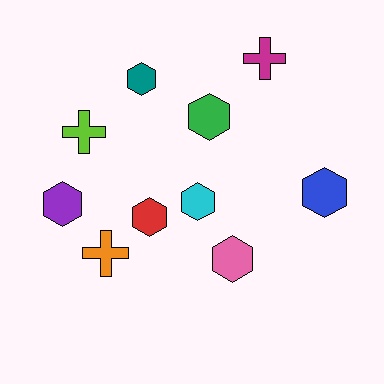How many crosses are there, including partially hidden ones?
There are 3 crosses.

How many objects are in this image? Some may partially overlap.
There are 10 objects.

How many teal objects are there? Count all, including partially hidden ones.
There is 1 teal object.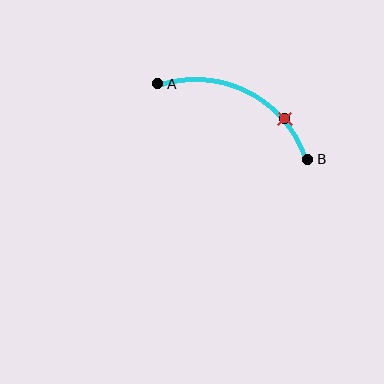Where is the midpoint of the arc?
The arc midpoint is the point on the curve farthest from the straight line joining A and B. It sits above that line.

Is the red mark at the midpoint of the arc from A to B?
No. The red mark lies on the arc but is closer to endpoint B. The arc midpoint would be at the point on the curve equidistant along the arc from both A and B.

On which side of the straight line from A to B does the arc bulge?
The arc bulges above the straight line connecting A and B.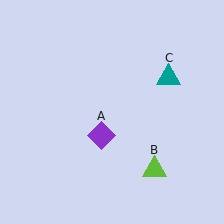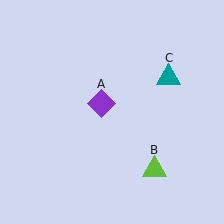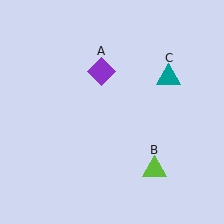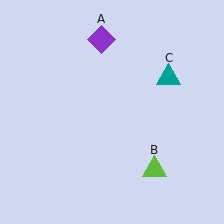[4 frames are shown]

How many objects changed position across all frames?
1 object changed position: purple diamond (object A).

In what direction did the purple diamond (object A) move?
The purple diamond (object A) moved up.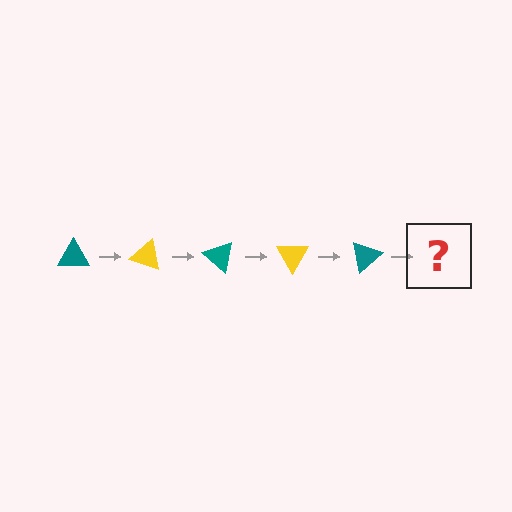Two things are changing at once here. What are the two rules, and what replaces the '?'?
The two rules are that it rotates 20 degrees each step and the color cycles through teal and yellow. The '?' should be a yellow triangle, rotated 100 degrees from the start.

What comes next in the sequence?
The next element should be a yellow triangle, rotated 100 degrees from the start.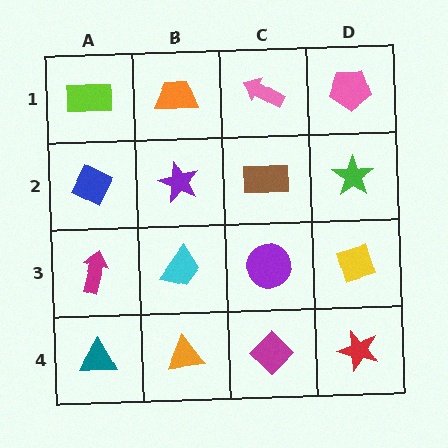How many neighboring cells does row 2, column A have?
3.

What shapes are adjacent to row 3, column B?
A purple star (row 2, column B), an orange triangle (row 4, column B), a magenta arrow (row 3, column A), a purple circle (row 3, column C).